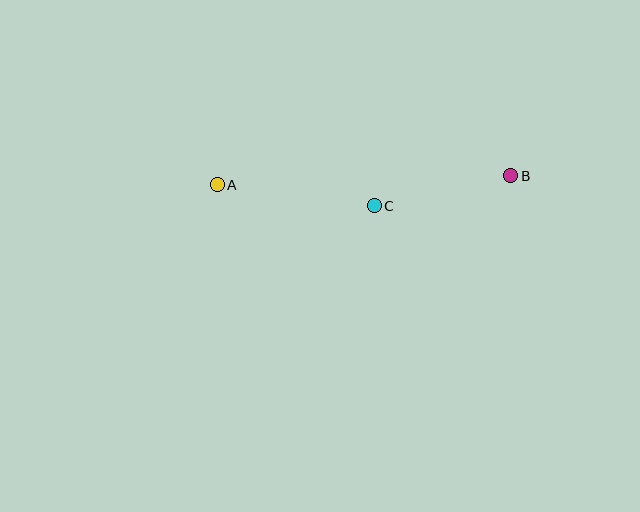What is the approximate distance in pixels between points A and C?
The distance between A and C is approximately 158 pixels.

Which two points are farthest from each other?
Points A and B are farthest from each other.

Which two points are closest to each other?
Points B and C are closest to each other.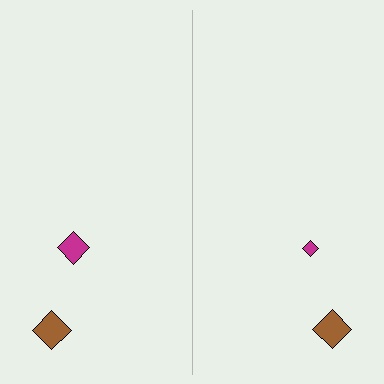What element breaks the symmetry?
The magenta diamond on the right side has a different size than its mirror counterpart.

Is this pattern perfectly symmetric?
No, the pattern is not perfectly symmetric. The magenta diamond on the right side has a different size than its mirror counterpart.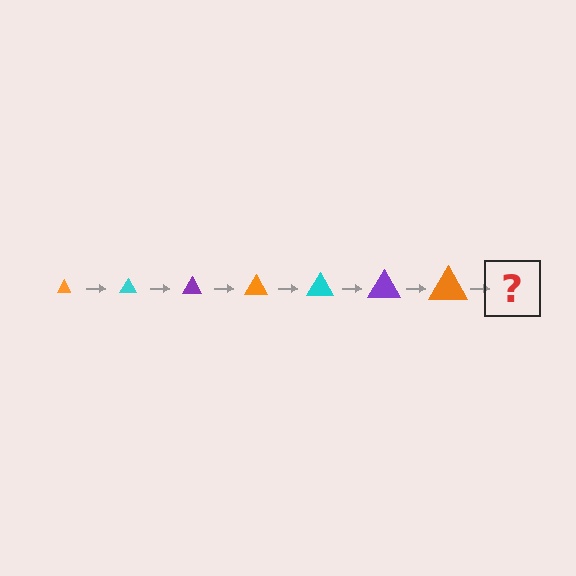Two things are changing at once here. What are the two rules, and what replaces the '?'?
The two rules are that the triangle grows larger each step and the color cycles through orange, cyan, and purple. The '?' should be a cyan triangle, larger than the previous one.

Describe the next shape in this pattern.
It should be a cyan triangle, larger than the previous one.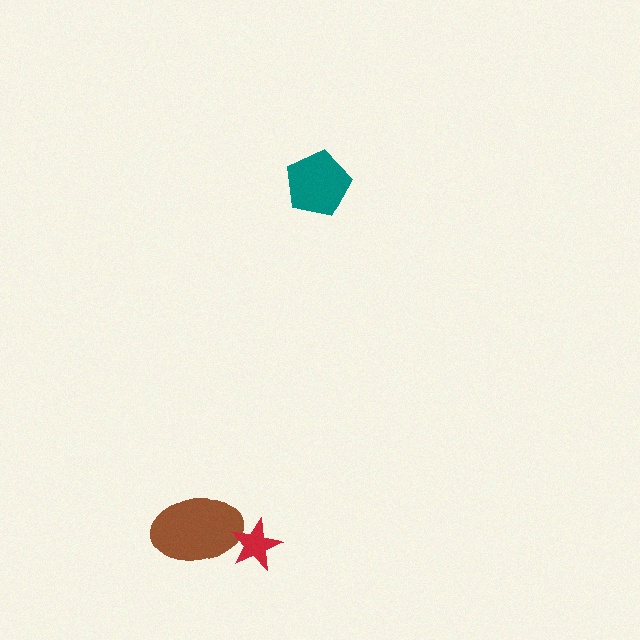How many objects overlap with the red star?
1 object overlaps with the red star.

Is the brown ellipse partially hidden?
Yes, it is partially covered by another shape.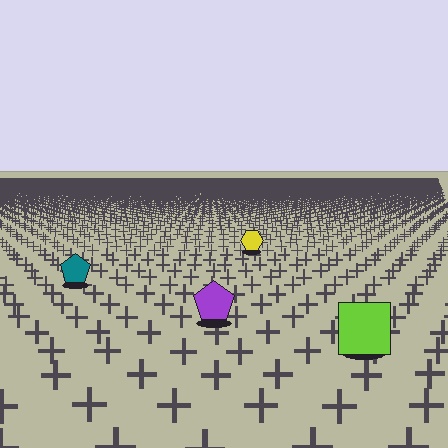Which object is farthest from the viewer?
The yellow hexagon is farthest from the viewer. It appears smaller and the ground texture around it is denser.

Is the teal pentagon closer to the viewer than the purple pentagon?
No. The purple pentagon is closer — you can tell from the texture gradient: the ground texture is coarser near it.